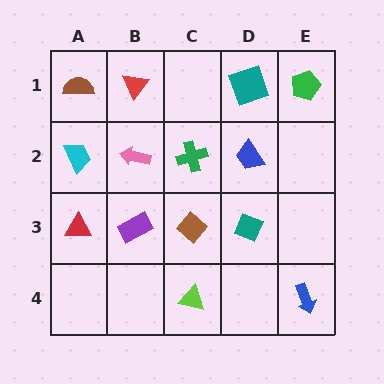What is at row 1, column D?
A teal square.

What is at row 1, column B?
A red triangle.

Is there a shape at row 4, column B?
No, that cell is empty.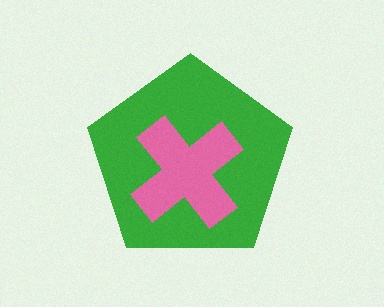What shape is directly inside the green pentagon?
The pink cross.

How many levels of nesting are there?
2.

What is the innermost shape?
The pink cross.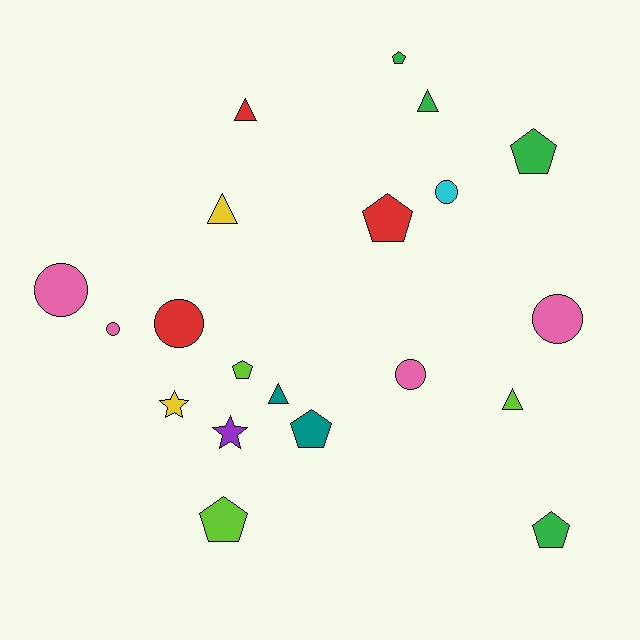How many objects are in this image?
There are 20 objects.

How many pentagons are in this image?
There are 7 pentagons.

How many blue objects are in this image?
There are no blue objects.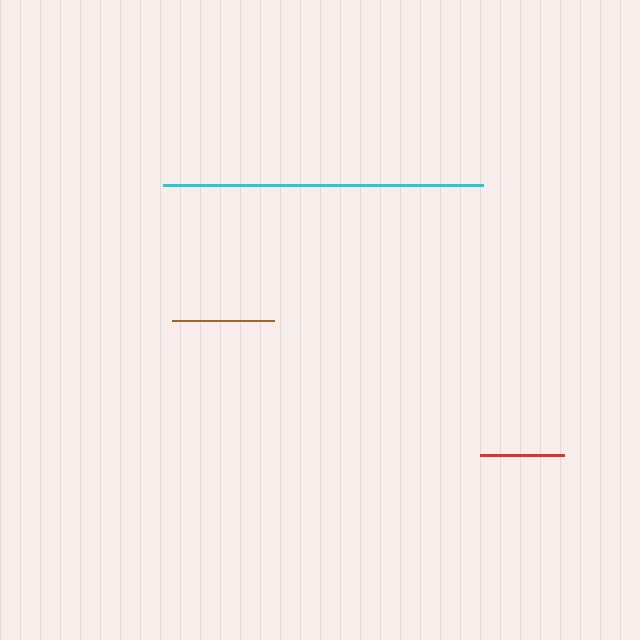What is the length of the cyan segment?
The cyan segment is approximately 320 pixels long.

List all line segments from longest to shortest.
From longest to shortest: cyan, brown, red.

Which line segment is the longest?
The cyan line is the longest at approximately 320 pixels.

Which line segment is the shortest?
The red line is the shortest at approximately 84 pixels.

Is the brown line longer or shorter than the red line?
The brown line is longer than the red line.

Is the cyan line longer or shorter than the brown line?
The cyan line is longer than the brown line.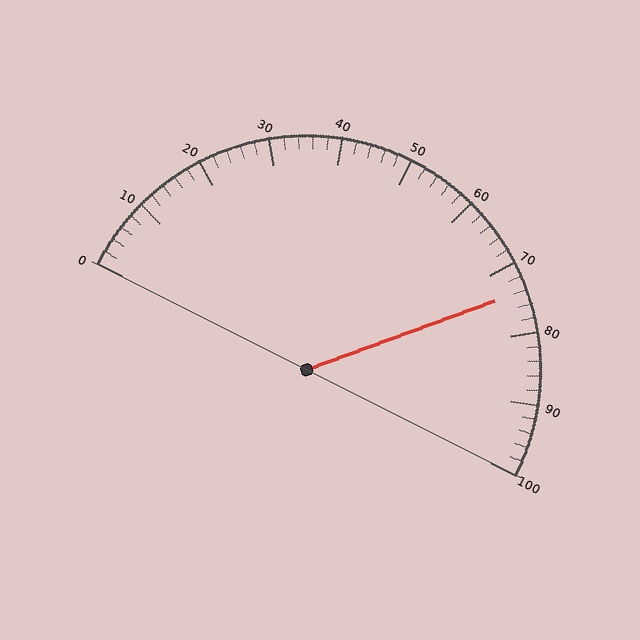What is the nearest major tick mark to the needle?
The nearest major tick mark is 70.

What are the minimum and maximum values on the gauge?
The gauge ranges from 0 to 100.